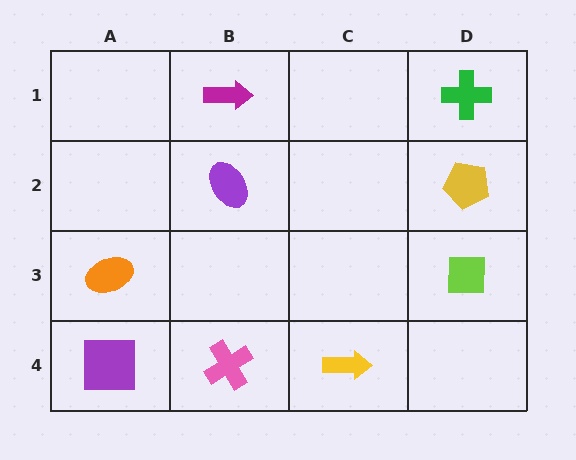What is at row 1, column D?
A green cross.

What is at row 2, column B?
A purple ellipse.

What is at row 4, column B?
A pink cross.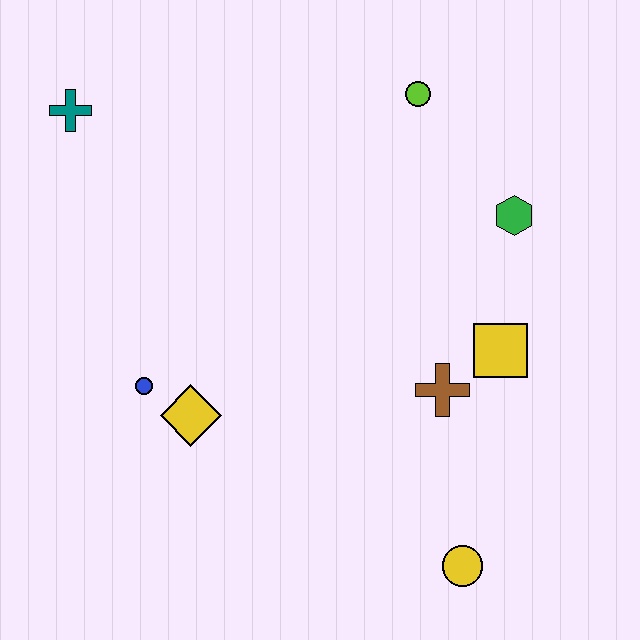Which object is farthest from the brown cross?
The teal cross is farthest from the brown cross.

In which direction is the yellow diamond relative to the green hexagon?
The yellow diamond is to the left of the green hexagon.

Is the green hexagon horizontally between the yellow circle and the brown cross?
No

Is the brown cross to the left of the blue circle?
No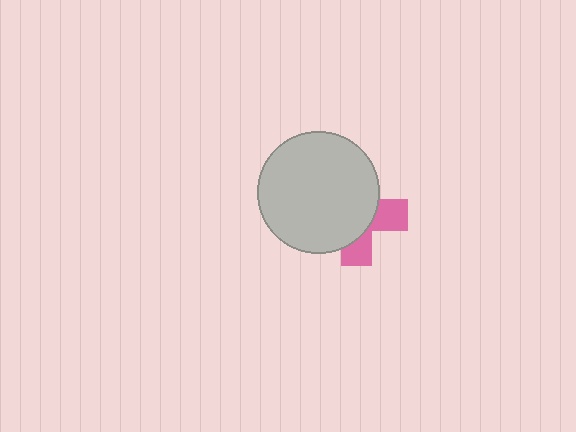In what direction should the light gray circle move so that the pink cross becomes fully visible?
The light gray circle should move left. That is the shortest direction to clear the overlap and leave the pink cross fully visible.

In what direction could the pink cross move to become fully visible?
The pink cross could move right. That would shift it out from behind the light gray circle entirely.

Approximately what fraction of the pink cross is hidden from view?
Roughly 66% of the pink cross is hidden behind the light gray circle.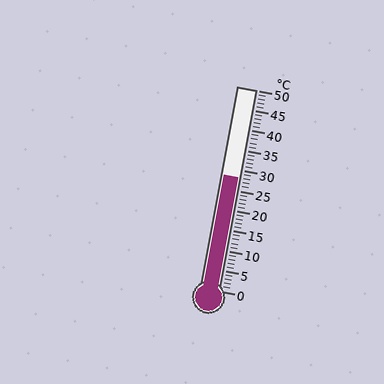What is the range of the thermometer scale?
The thermometer scale ranges from 0°C to 50°C.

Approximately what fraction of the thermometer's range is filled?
The thermometer is filled to approximately 55% of its range.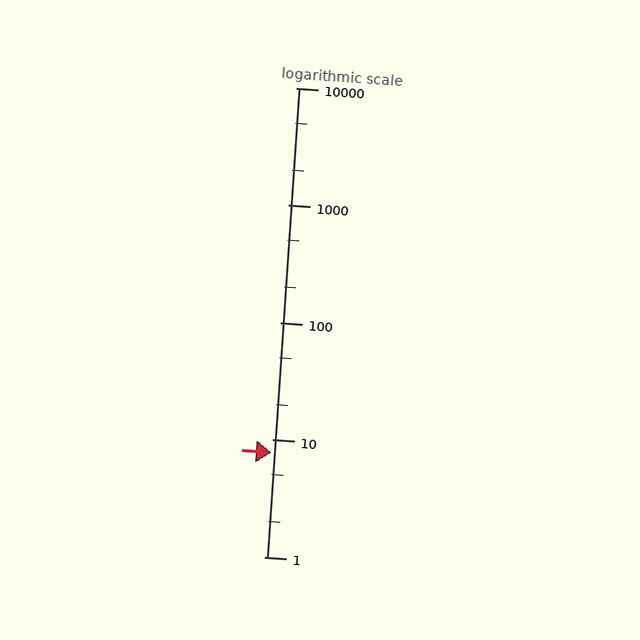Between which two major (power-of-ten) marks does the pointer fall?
The pointer is between 1 and 10.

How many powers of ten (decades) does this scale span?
The scale spans 4 decades, from 1 to 10000.